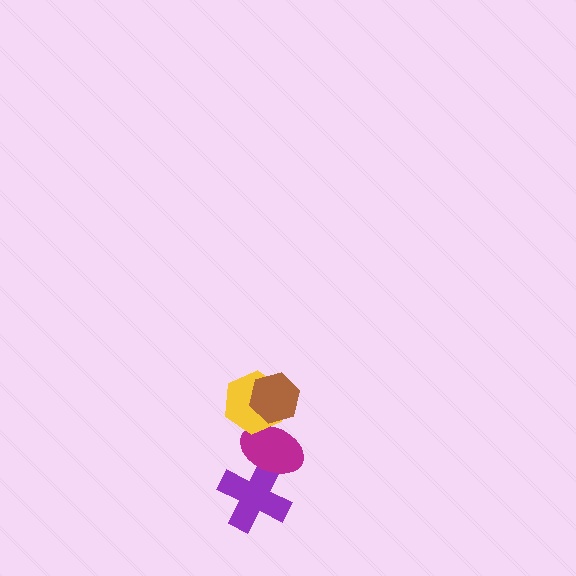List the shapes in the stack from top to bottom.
From top to bottom: the brown hexagon, the yellow hexagon, the magenta ellipse, the purple cross.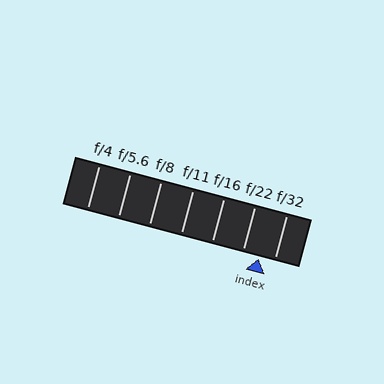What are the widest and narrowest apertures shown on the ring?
The widest aperture shown is f/4 and the narrowest is f/32.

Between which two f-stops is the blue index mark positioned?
The index mark is between f/22 and f/32.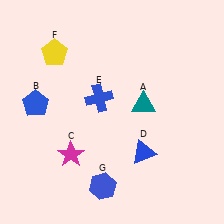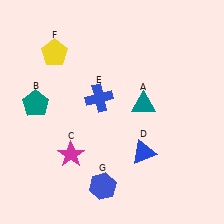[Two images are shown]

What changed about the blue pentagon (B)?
In Image 1, B is blue. In Image 2, it changed to teal.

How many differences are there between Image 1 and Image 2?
There is 1 difference between the two images.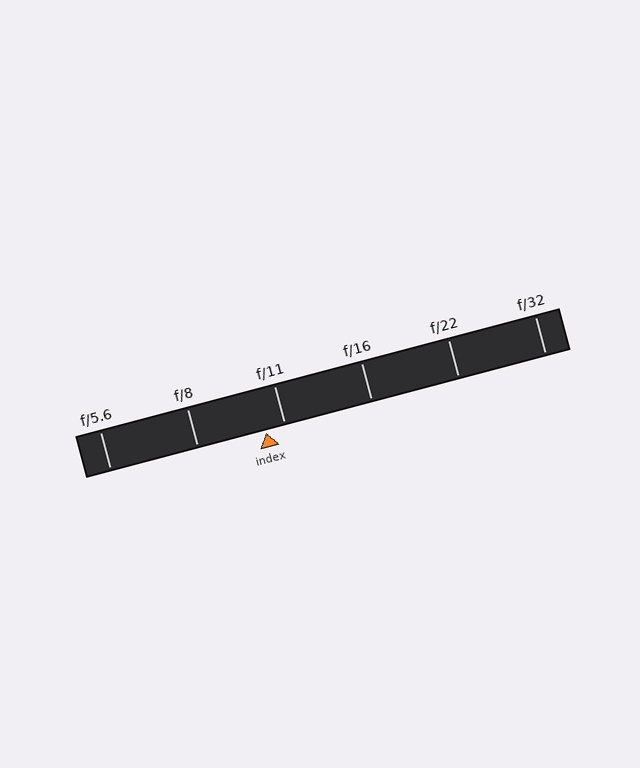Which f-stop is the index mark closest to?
The index mark is closest to f/11.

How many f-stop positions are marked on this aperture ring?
There are 6 f-stop positions marked.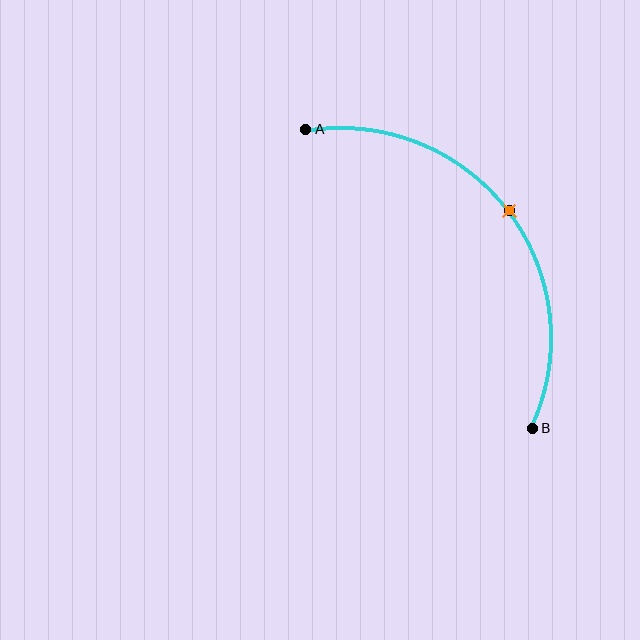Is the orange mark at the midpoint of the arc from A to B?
Yes. The orange mark lies on the arc at equal arc-length from both A and B — it is the arc midpoint.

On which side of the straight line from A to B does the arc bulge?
The arc bulges above and to the right of the straight line connecting A and B.